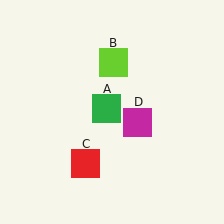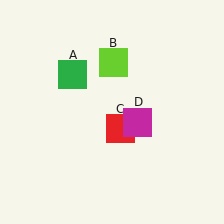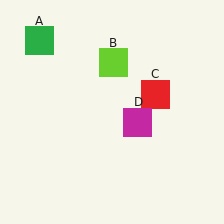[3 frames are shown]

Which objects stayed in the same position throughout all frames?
Lime square (object B) and magenta square (object D) remained stationary.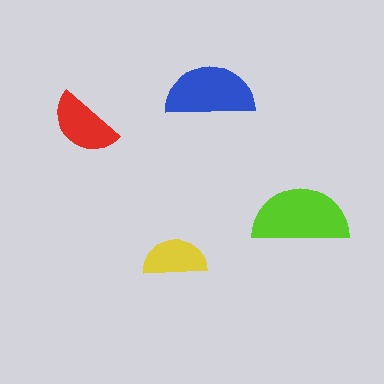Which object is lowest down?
The yellow semicircle is bottommost.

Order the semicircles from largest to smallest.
the lime one, the blue one, the red one, the yellow one.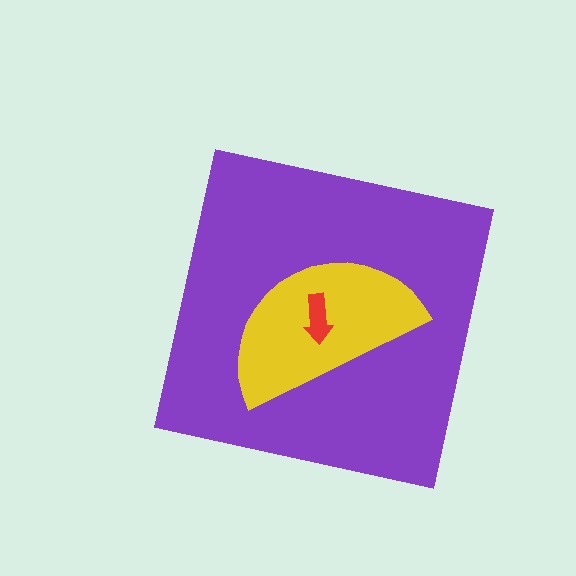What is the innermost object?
The red arrow.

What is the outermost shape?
The purple square.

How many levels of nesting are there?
3.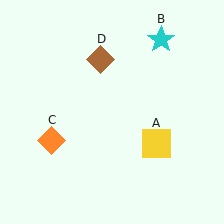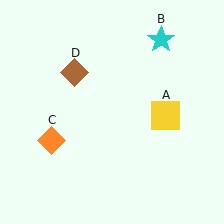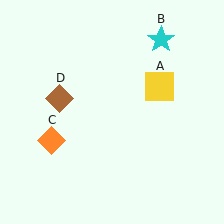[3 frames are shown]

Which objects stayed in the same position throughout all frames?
Cyan star (object B) and orange diamond (object C) remained stationary.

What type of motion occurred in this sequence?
The yellow square (object A), brown diamond (object D) rotated counterclockwise around the center of the scene.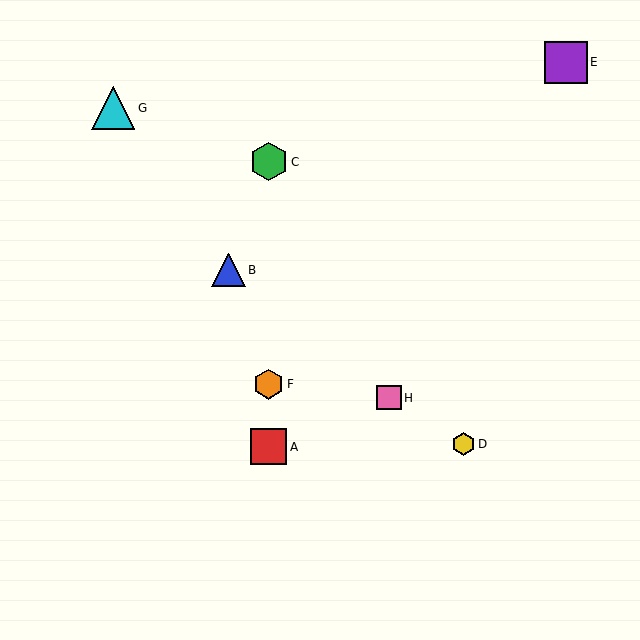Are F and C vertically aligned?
Yes, both are at x≈269.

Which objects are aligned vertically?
Objects A, C, F are aligned vertically.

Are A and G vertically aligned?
No, A is at x≈269 and G is at x≈113.